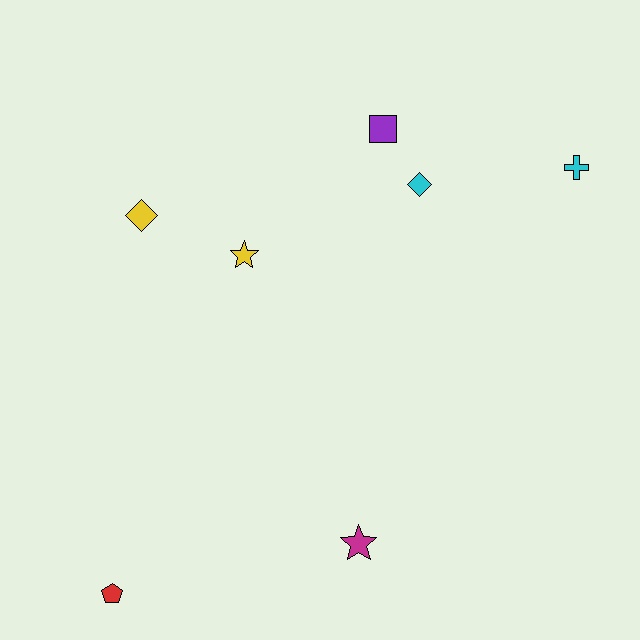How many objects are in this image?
There are 7 objects.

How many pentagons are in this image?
There is 1 pentagon.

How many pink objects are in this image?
There are no pink objects.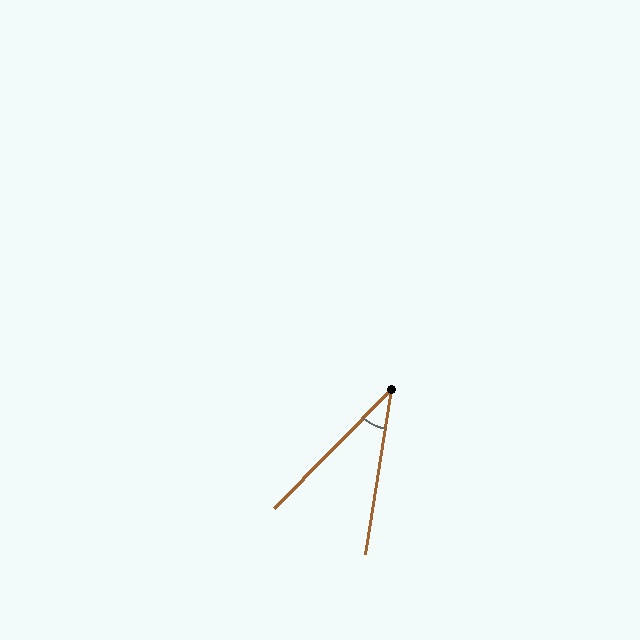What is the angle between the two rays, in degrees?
Approximately 35 degrees.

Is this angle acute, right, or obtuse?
It is acute.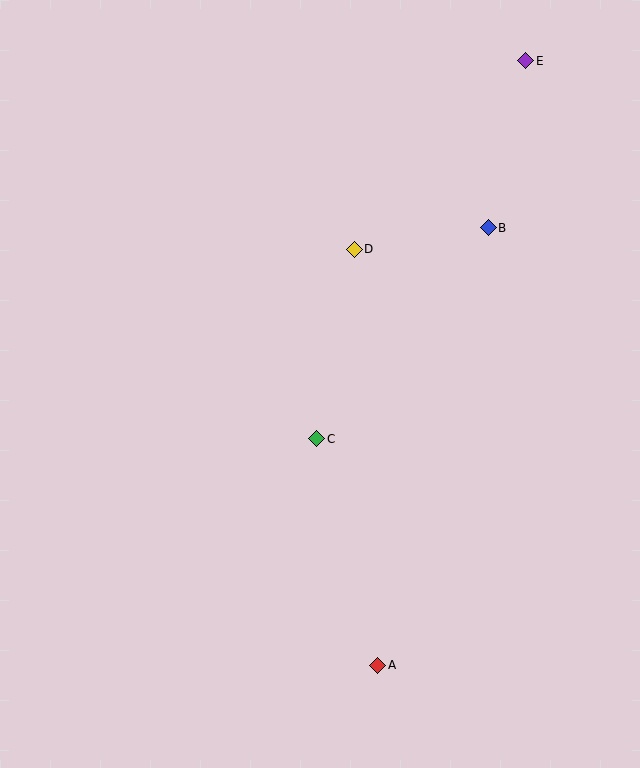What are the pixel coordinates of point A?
Point A is at (378, 665).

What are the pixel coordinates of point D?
Point D is at (354, 249).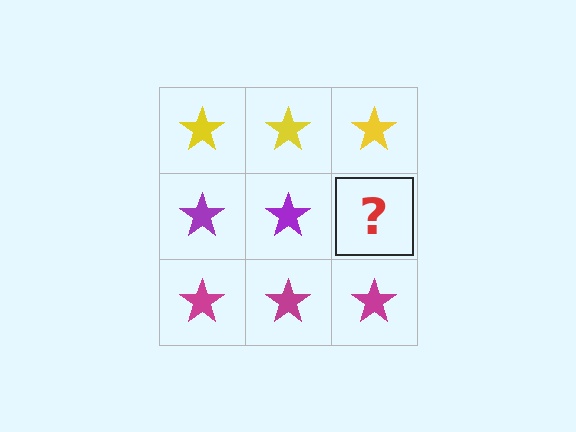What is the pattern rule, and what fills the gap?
The rule is that each row has a consistent color. The gap should be filled with a purple star.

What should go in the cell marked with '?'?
The missing cell should contain a purple star.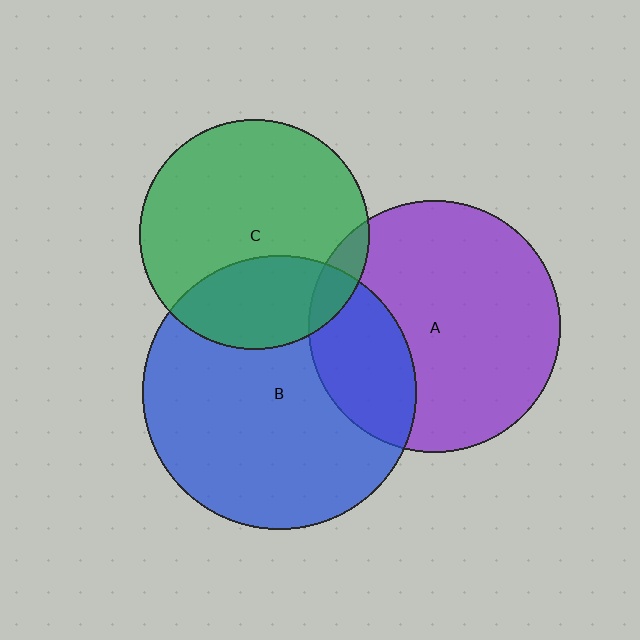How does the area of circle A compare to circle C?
Approximately 1.2 times.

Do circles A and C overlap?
Yes.